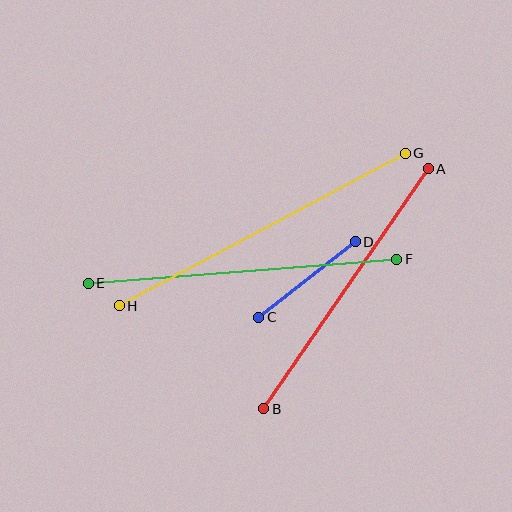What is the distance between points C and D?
The distance is approximately 122 pixels.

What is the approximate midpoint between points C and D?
The midpoint is at approximately (307, 280) pixels.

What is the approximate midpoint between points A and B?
The midpoint is at approximately (346, 289) pixels.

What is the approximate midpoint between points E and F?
The midpoint is at approximately (242, 271) pixels.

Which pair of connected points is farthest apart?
Points G and H are farthest apart.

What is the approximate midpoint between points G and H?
The midpoint is at approximately (262, 230) pixels.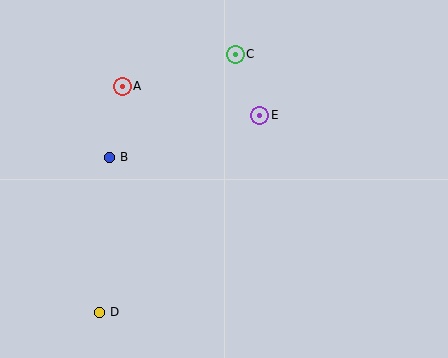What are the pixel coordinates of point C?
Point C is at (235, 54).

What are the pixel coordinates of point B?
Point B is at (109, 157).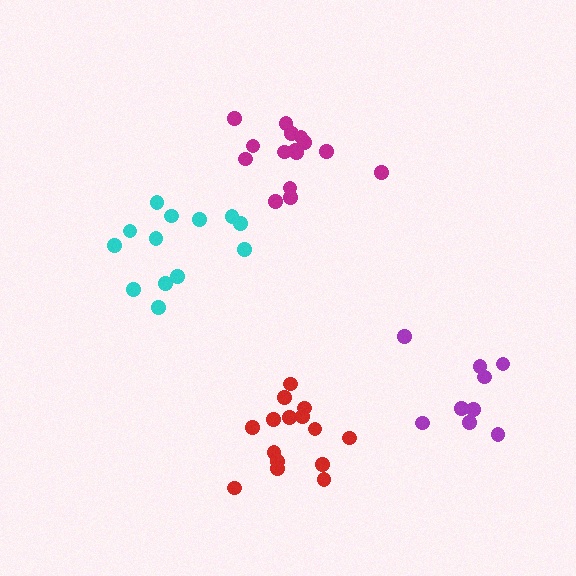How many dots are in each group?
Group 1: 13 dots, Group 2: 15 dots, Group 3: 9 dots, Group 4: 15 dots (52 total).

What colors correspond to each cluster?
The clusters are colored: cyan, magenta, purple, red.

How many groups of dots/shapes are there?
There are 4 groups.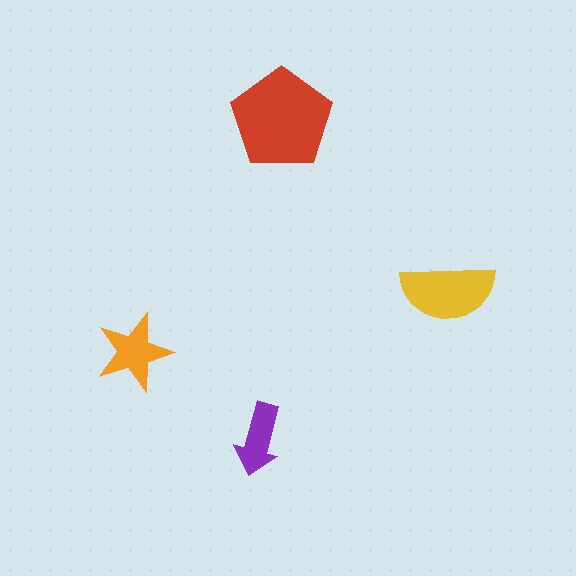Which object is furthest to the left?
The orange star is leftmost.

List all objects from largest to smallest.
The red pentagon, the yellow semicircle, the orange star, the purple arrow.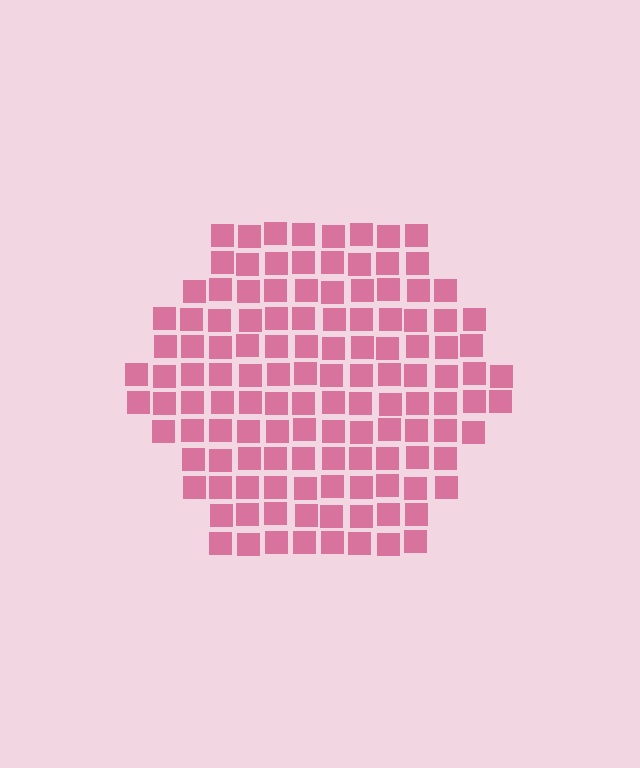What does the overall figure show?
The overall figure shows a hexagon.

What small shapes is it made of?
It is made of small squares.